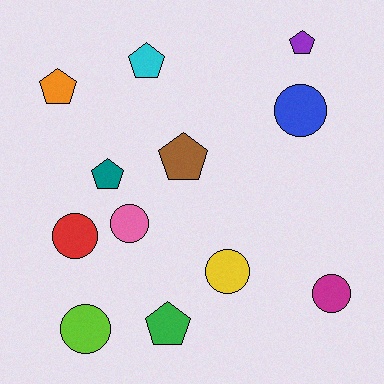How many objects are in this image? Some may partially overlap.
There are 12 objects.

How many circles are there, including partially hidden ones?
There are 6 circles.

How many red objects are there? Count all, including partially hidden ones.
There is 1 red object.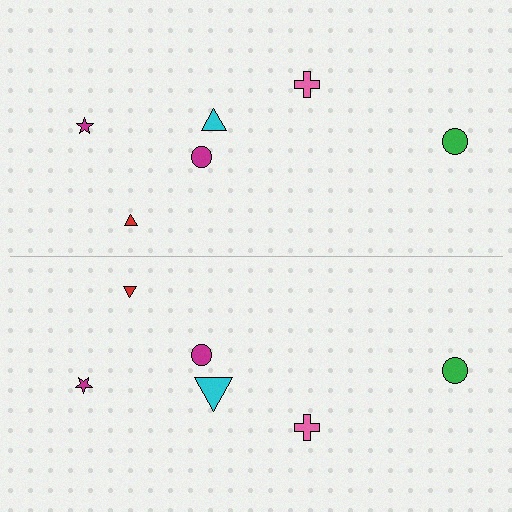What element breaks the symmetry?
The cyan triangle on the bottom side has a different size than its mirror counterpart.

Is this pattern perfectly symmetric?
No, the pattern is not perfectly symmetric. The cyan triangle on the bottom side has a different size than its mirror counterpart.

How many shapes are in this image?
There are 12 shapes in this image.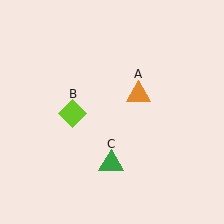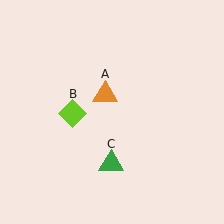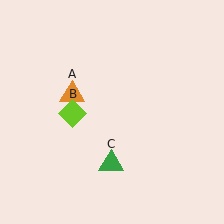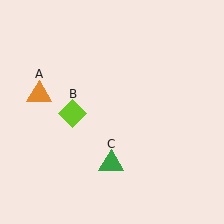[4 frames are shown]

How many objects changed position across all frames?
1 object changed position: orange triangle (object A).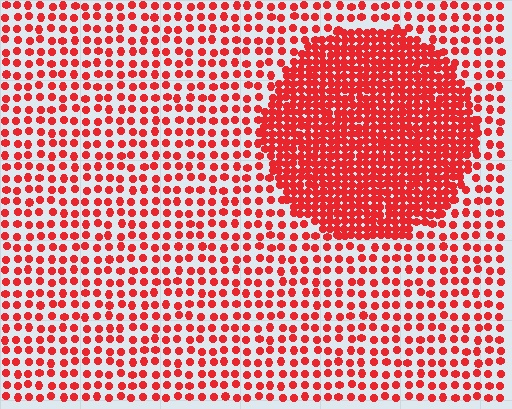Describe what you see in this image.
The image contains small red elements arranged at two different densities. A circle-shaped region is visible where the elements are more densely packed than the surrounding area.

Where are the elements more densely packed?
The elements are more densely packed inside the circle boundary.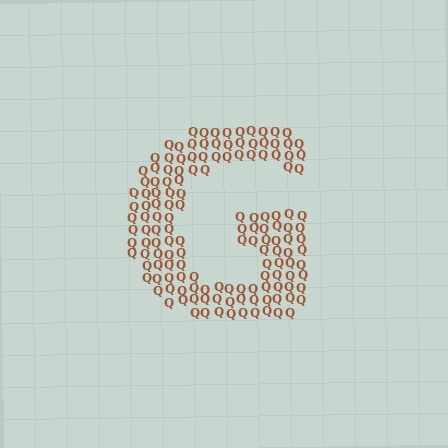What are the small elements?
The small elements are letter Q's.